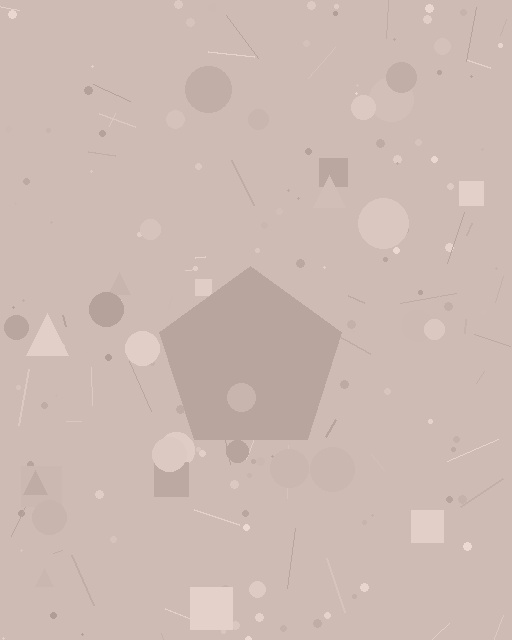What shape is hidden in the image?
A pentagon is hidden in the image.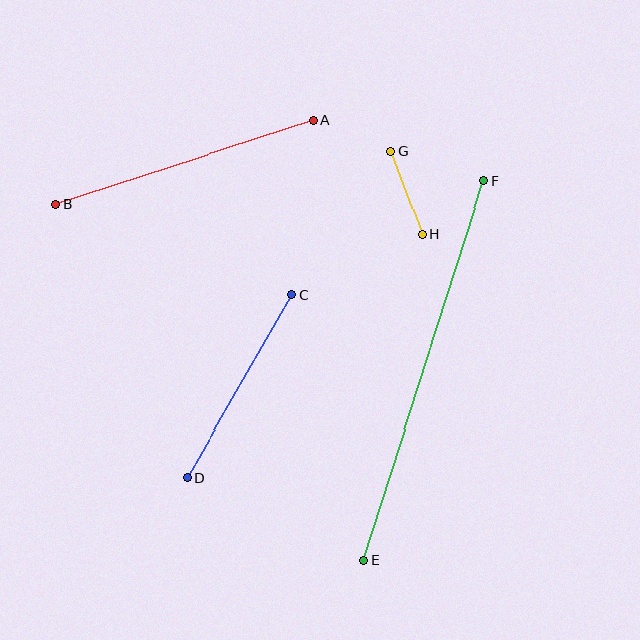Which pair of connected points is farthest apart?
Points E and F are farthest apart.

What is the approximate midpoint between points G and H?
The midpoint is at approximately (406, 193) pixels.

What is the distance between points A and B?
The distance is approximately 271 pixels.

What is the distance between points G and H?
The distance is approximately 89 pixels.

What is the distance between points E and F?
The distance is approximately 398 pixels.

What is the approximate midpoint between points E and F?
The midpoint is at approximately (424, 371) pixels.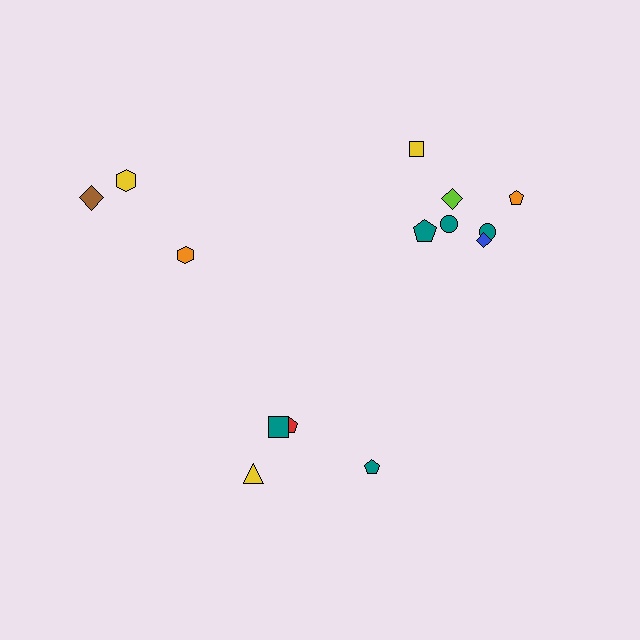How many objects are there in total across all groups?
There are 14 objects.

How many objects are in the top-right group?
There are 7 objects.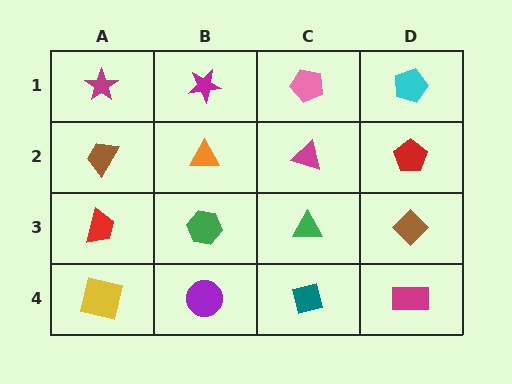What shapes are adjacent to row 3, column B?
An orange triangle (row 2, column B), a purple circle (row 4, column B), a red trapezoid (row 3, column A), a green triangle (row 3, column C).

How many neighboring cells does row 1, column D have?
2.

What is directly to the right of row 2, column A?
An orange triangle.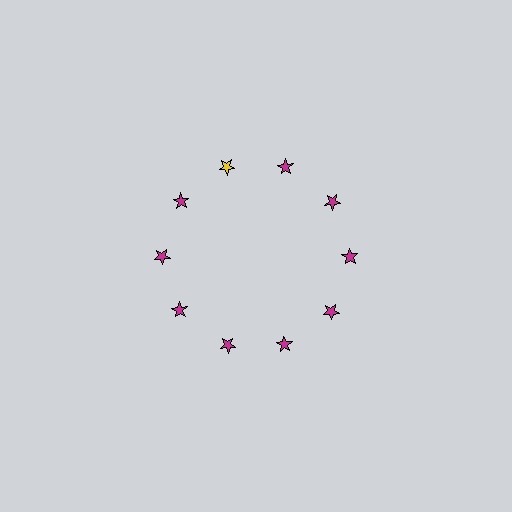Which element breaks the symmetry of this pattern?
The yellow star at roughly the 11 o'clock position breaks the symmetry. All other shapes are magenta stars.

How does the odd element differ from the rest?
It has a different color: yellow instead of magenta.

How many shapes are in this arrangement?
There are 10 shapes arranged in a ring pattern.